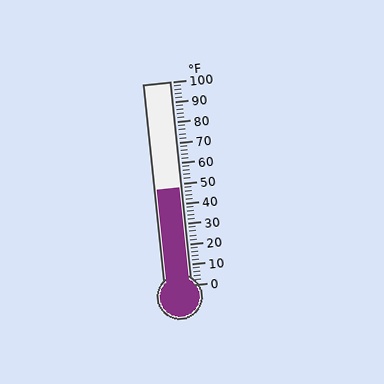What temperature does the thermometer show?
The thermometer shows approximately 48°F.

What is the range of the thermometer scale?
The thermometer scale ranges from 0°F to 100°F.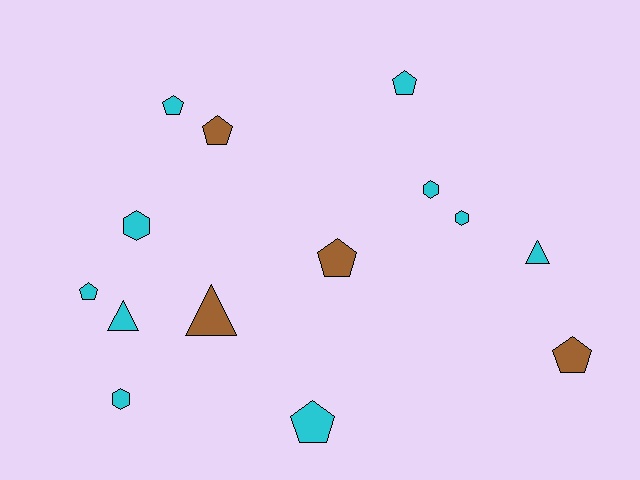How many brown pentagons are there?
There are 3 brown pentagons.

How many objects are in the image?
There are 14 objects.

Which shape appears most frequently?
Pentagon, with 7 objects.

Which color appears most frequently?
Cyan, with 10 objects.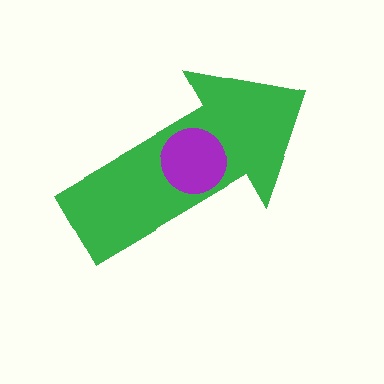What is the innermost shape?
The purple circle.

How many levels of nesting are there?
2.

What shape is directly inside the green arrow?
The purple circle.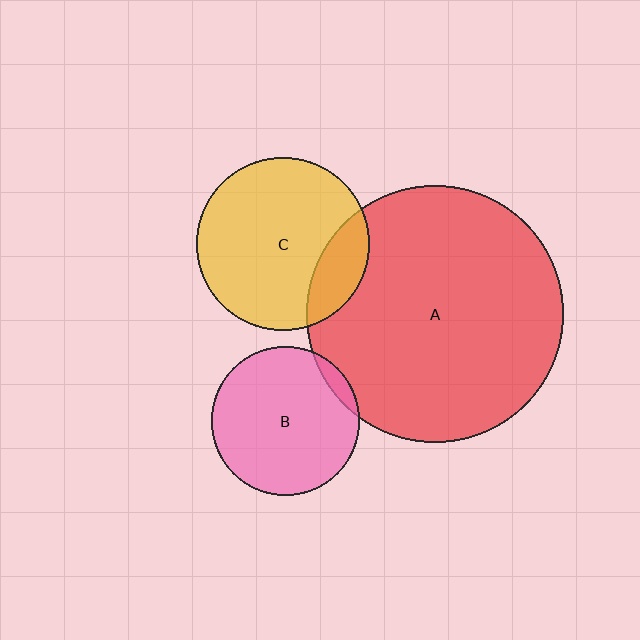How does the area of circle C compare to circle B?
Approximately 1.4 times.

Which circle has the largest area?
Circle A (red).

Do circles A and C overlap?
Yes.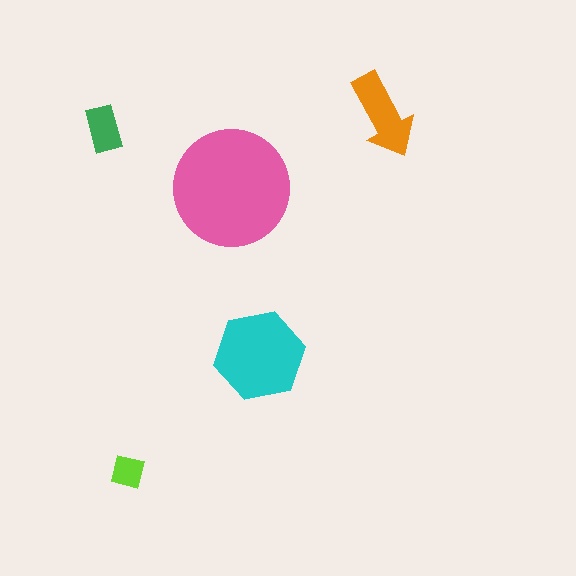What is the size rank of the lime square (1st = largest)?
5th.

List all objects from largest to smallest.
The pink circle, the cyan hexagon, the orange arrow, the green rectangle, the lime square.